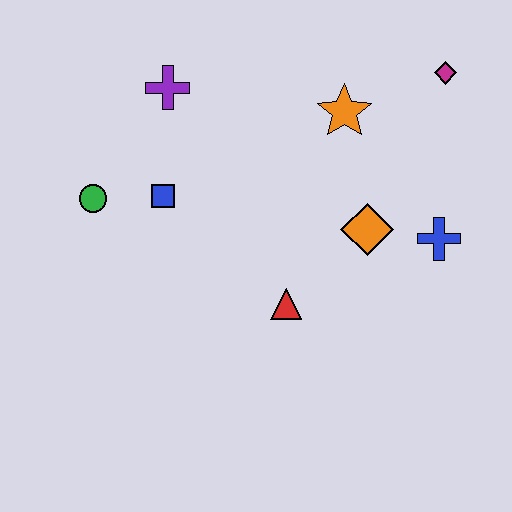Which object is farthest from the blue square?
The magenta diamond is farthest from the blue square.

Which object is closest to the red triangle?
The orange diamond is closest to the red triangle.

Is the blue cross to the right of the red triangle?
Yes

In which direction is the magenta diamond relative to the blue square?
The magenta diamond is to the right of the blue square.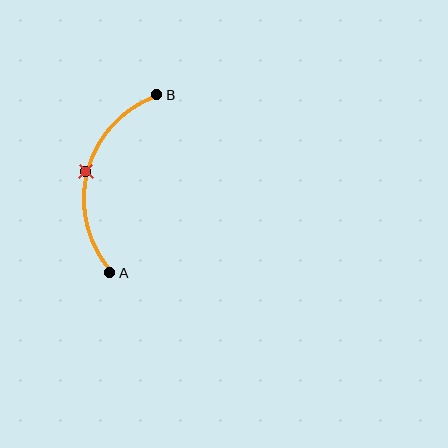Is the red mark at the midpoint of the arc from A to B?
Yes. The red mark lies on the arc at equal arc-length from both A and B — it is the arc midpoint.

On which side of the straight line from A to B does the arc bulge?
The arc bulges to the left of the straight line connecting A and B.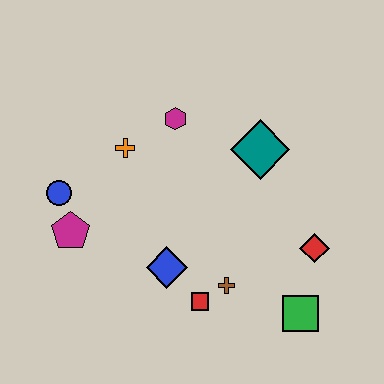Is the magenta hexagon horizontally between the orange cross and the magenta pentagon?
No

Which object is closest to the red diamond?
The green square is closest to the red diamond.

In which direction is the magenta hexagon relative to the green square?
The magenta hexagon is above the green square.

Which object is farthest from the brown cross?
The blue circle is farthest from the brown cross.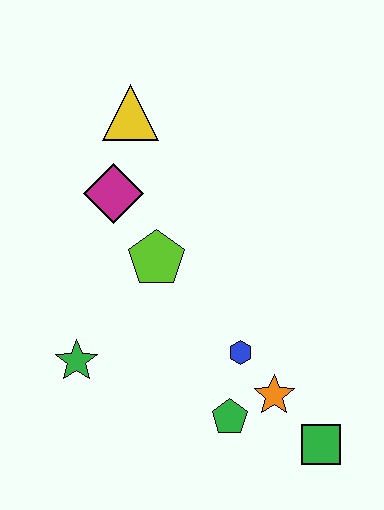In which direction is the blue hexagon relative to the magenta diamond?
The blue hexagon is below the magenta diamond.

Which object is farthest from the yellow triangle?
The green square is farthest from the yellow triangle.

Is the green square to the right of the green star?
Yes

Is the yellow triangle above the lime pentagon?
Yes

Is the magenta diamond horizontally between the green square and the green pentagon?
No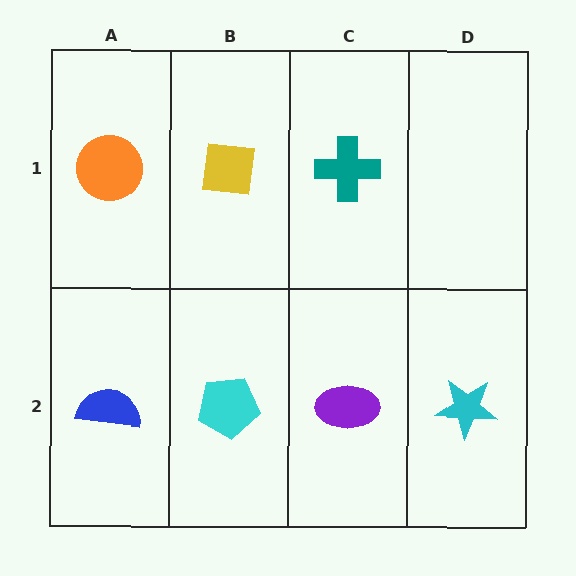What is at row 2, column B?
A cyan pentagon.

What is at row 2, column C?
A purple ellipse.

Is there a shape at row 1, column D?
No, that cell is empty.